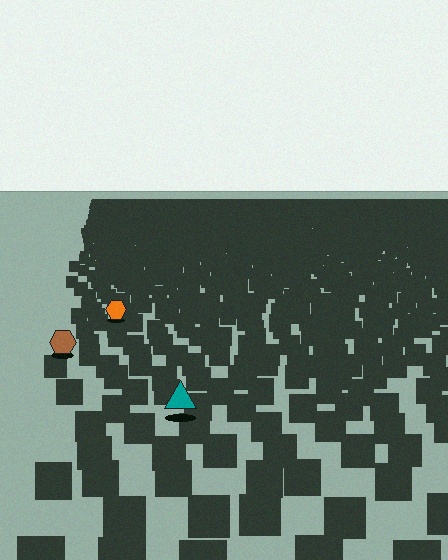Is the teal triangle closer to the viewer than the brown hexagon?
Yes. The teal triangle is closer — you can tell from the texture gradient: the ground texture is coarser near it.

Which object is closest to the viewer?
The teal triangle is closest. The texture marks near it are larger and more spread out.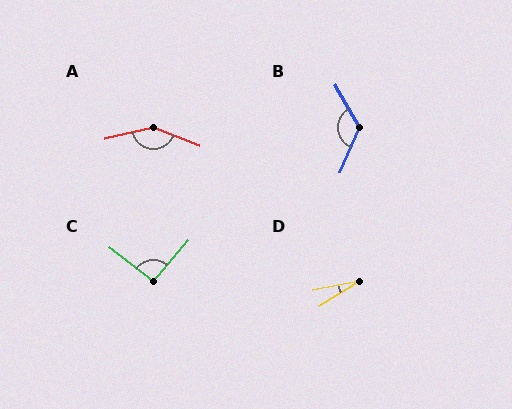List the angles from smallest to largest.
D (20°), C (92°), B (127°), A (146°).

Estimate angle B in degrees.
Approximately 127 degrees.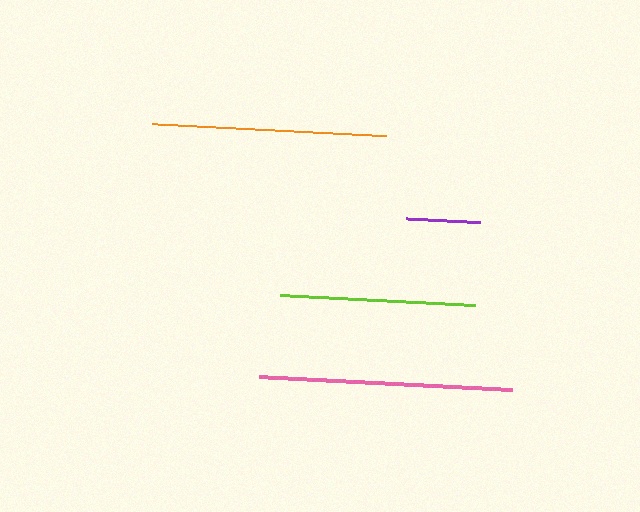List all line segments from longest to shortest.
From longest to shortest: pink, orange, lime, purple.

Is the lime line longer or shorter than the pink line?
The pink line is longer than the lime line.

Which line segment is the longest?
The pink line is the longest at approximately 255 pixels.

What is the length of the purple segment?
The purple segment is approximately 74 pixels long.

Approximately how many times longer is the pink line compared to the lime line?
The pink line is approximately 1.3 times the length of the lime line.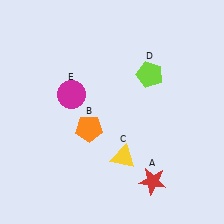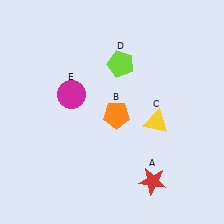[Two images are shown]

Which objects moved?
The objects that moved are: the orange pentagon (B), the yellow triangle (C), the lime pentagon (D).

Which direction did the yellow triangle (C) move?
The yellow triangle (C) moved up.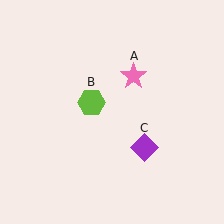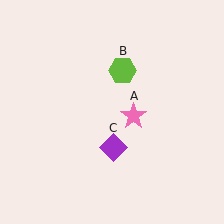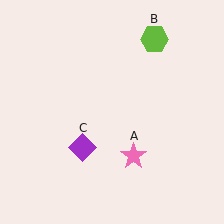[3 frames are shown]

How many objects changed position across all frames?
3 objects changed position: pink star (object A), lime hexagon (object B), purple diamond (object C).